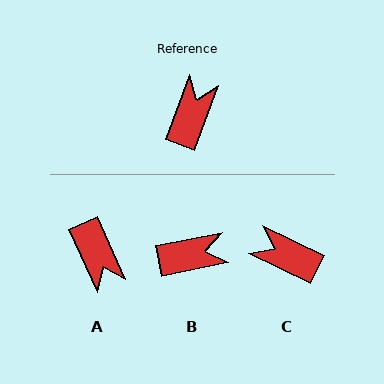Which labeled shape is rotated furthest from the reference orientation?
A, about 135 degrees away.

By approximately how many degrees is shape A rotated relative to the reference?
Approximately 135 degrees clockwise.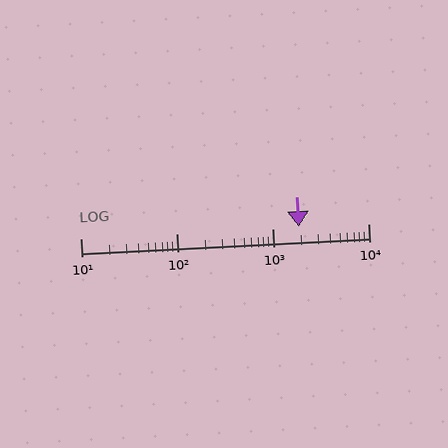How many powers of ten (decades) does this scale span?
The scale spans 3 decades, from 10 to 10000.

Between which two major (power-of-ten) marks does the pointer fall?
The pointer is between 1000 and 10000.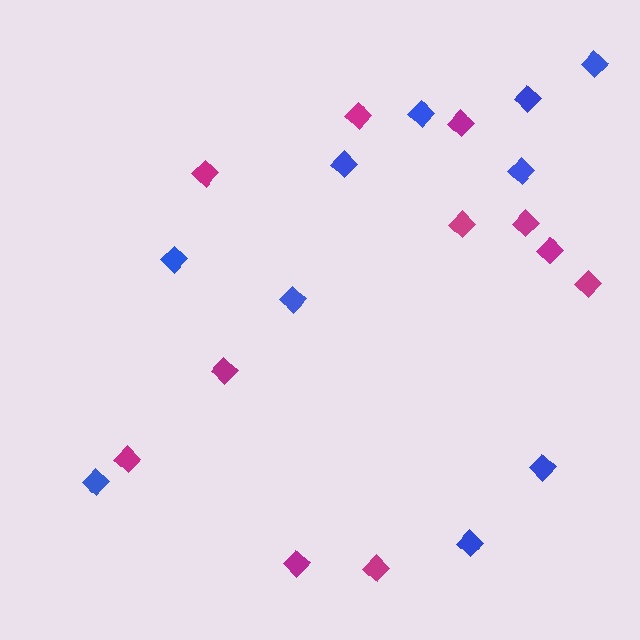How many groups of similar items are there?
There are 2 groups: one group of magenta diamonds (11) and one group of blue diamonds (10).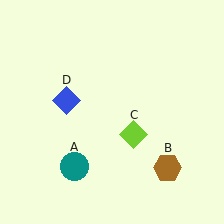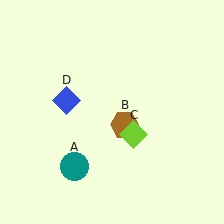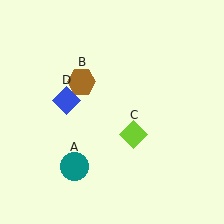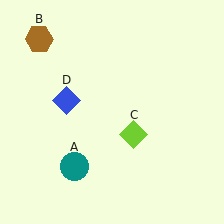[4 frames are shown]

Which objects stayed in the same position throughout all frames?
Teal circle (object A) and lime diamond (object C) and blue diamond (object D) remained stationary.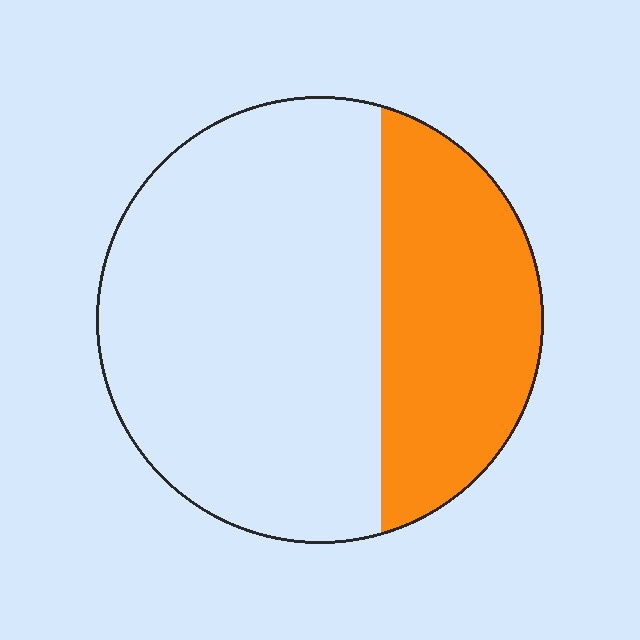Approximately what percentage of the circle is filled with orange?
Approximately 35%.